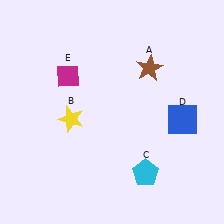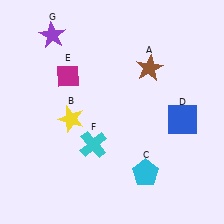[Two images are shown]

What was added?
A cyan cross (F), a purple star (G) were added in Image 2.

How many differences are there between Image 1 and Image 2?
There are 2 differences between the two images.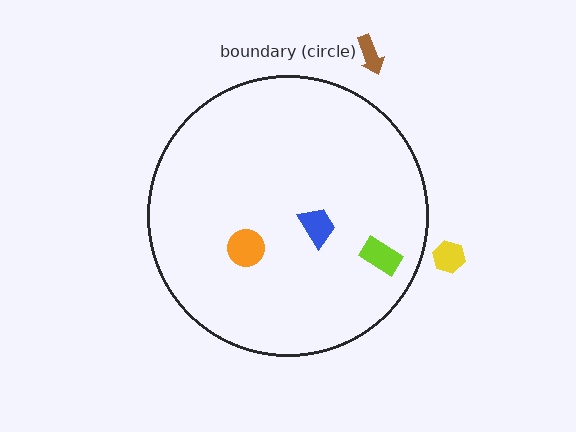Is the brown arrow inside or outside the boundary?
Outside.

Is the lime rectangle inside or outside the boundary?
Inside.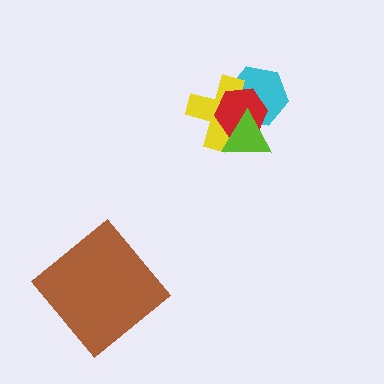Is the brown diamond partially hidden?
No, no other shape covers it.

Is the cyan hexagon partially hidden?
Yes, it is partially covered by another shape.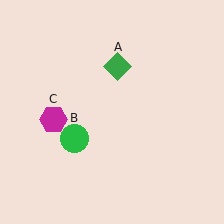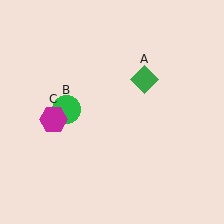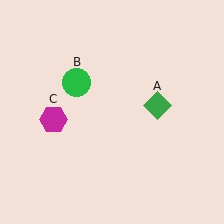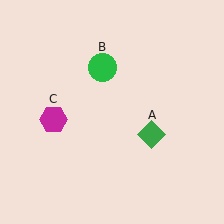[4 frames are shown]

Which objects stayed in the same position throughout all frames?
Magenta hexagon (object C) remained stationary.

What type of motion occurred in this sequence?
The green diamond (object A), green circle (object B) rotated clockwise around the center of the scene.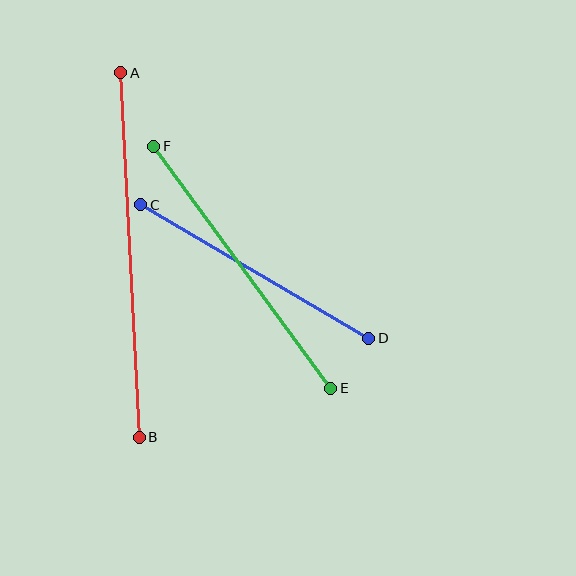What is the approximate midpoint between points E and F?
The midpoint is at approximately (242, 267) pixels.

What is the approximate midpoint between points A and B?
The midpoint is at approximately (130, 255) pixels.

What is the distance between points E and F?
The distance is approximately 300 pixels.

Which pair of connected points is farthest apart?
Points A and B are farthest apart.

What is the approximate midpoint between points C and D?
The midpoint is at approximately (255, 272) pixels.